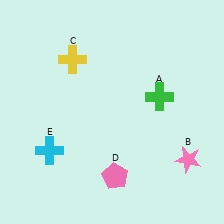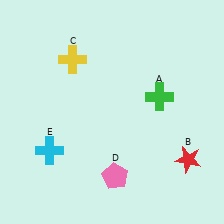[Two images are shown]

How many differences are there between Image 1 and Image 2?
There is 1 difference between the two images.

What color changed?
The star (B) changed from pink in Image 1 to red in Image 2.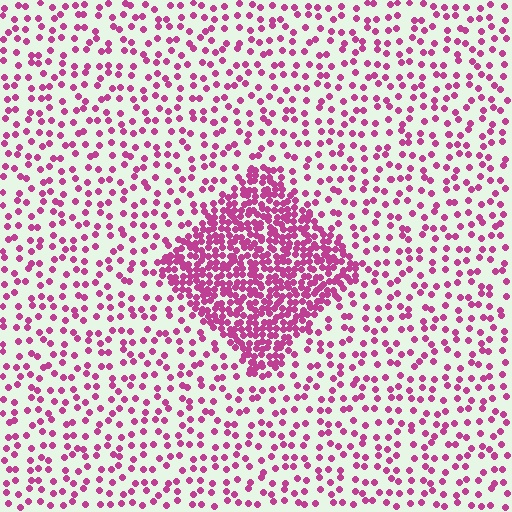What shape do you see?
I see a diamond.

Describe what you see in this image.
The image contains small magenta elements arranged at two different densities. A diamond-shaped region is visible where the elements are more densely packed than the surrounding area.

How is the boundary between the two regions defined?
The boundary is defined by a change in element density (approximately 3.0x ratio). All elements are the same color, size, and shape.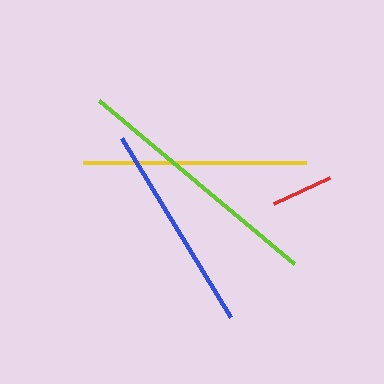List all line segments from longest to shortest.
From longest to shortest: lime, yellow, blue, red.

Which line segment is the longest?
The lime line is the longest at approximately 253 pixels.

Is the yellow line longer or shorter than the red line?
The yellow line is longer than the red line.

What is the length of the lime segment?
The lime segment is approximately 253 pixels long.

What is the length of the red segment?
The red segment is approximately 62 pixels long.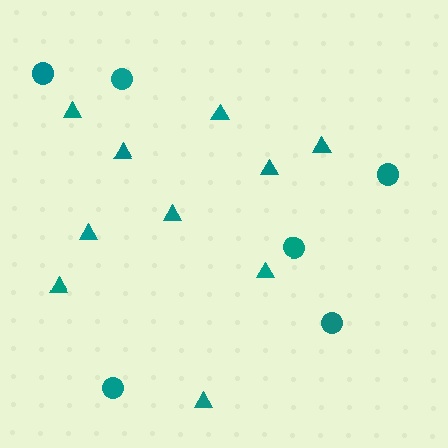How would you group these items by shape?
There are 2 groups: one group of circles (6) and one group of triangles (10).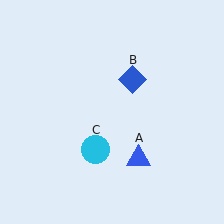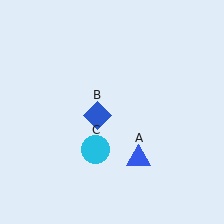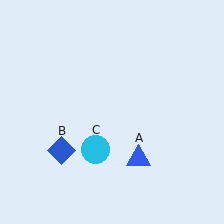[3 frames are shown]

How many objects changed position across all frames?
1 object changed position: blue diamond (object B).